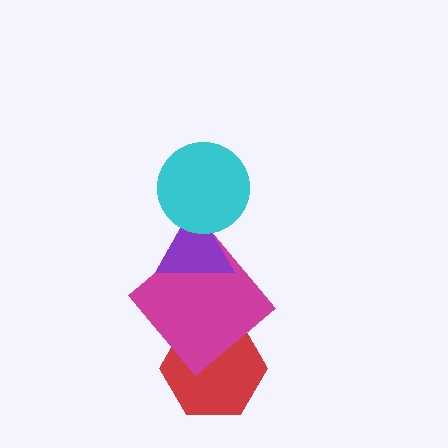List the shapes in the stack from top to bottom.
From top to bottom: the cyan circle, the purple triangle, the magenta diamond, the red hexagon.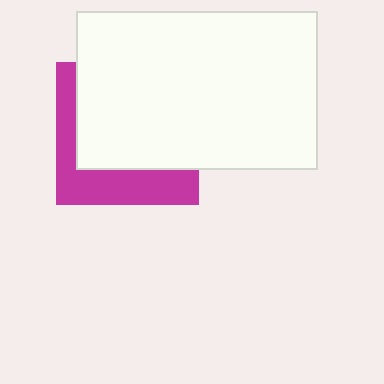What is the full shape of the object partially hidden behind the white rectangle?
The partially hidden object is a magenta square.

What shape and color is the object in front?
The object in front is a white rectangle.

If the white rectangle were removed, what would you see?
You would see the complete magenta square.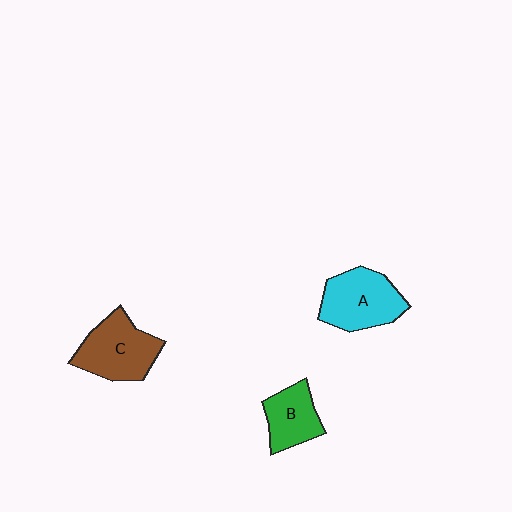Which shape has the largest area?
Shape C (brown).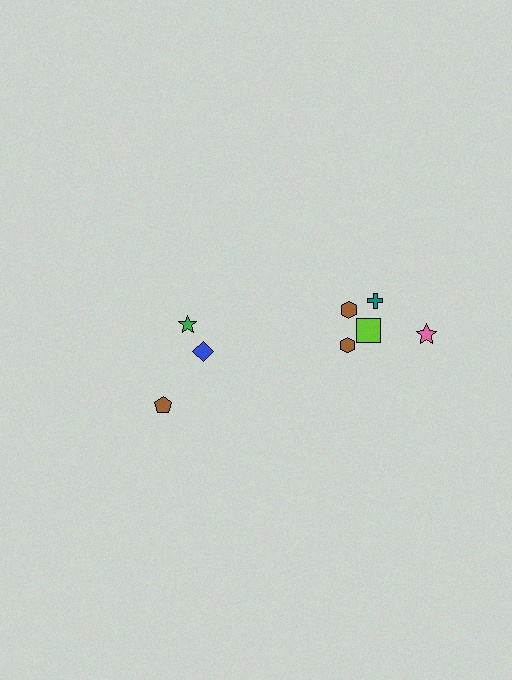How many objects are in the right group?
There are 5 objects.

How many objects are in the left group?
There are 3 objects.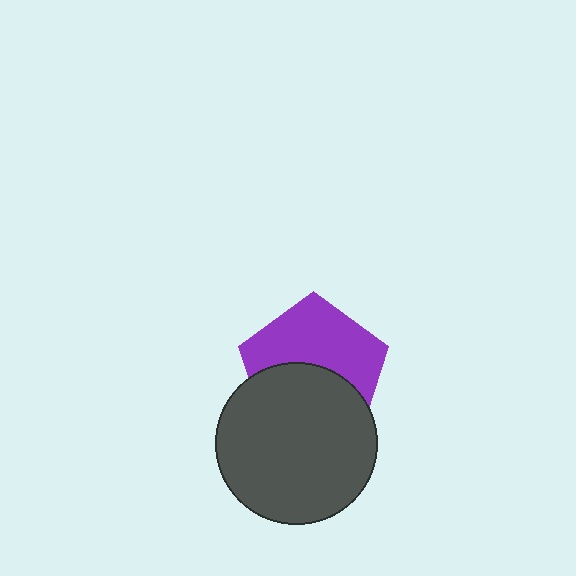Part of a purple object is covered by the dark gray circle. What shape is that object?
It is a pentagon.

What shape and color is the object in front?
The object in front is a dark gray circle.